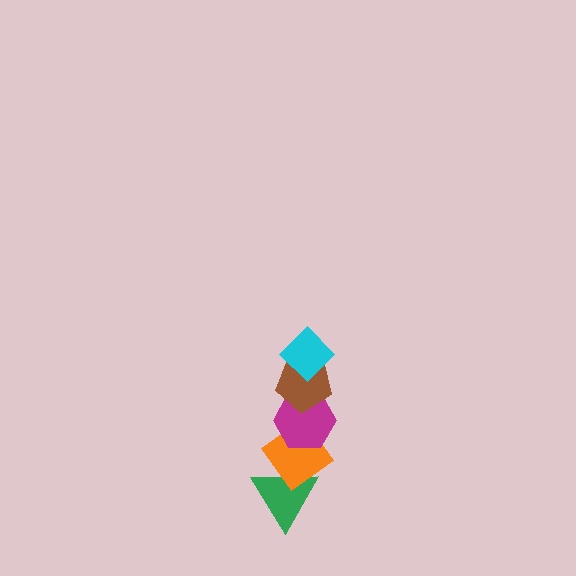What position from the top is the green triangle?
The green triangle is 5th from the top.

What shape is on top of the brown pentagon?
The cyan diamond is on top of the brown pentagon.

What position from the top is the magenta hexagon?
The magenta hexagon is 3rd from the top.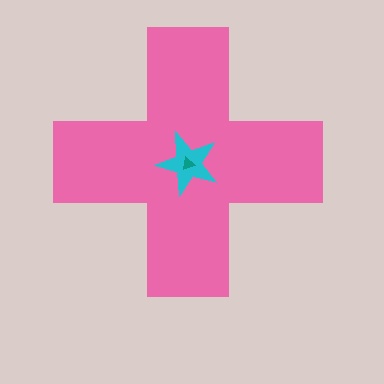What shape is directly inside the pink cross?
The cyan star.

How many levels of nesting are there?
3.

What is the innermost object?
The teal triangle.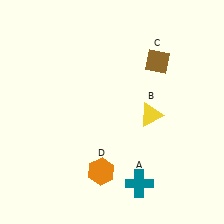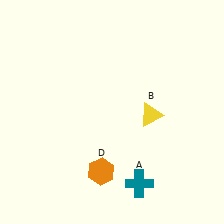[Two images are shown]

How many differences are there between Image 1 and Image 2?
There is 1 difference between the two images.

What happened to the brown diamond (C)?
The brown diamond (C) was removed in Image 2. It was in the top-right area of Image 1.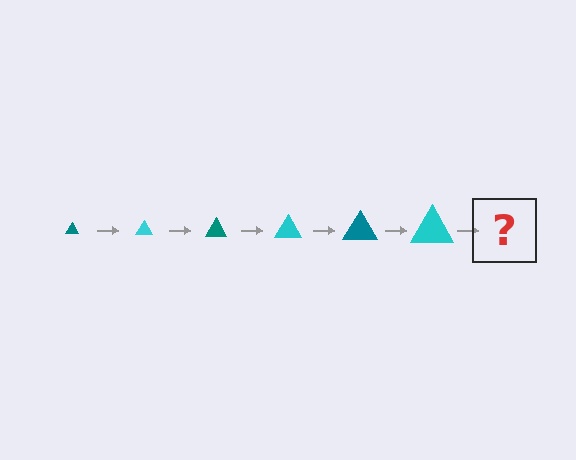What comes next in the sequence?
The next element should be a teal triangle, larger than the previous one.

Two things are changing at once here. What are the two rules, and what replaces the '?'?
The two rules are that the triangle grows larger each step and the color cycles through teal and cyan. The '?' should be a teal triangle, larger than the previous one.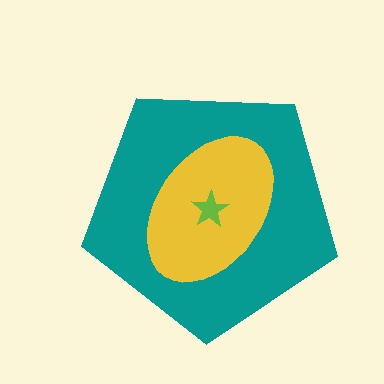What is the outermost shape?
The teal pentagon.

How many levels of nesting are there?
3.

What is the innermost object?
The lime star.